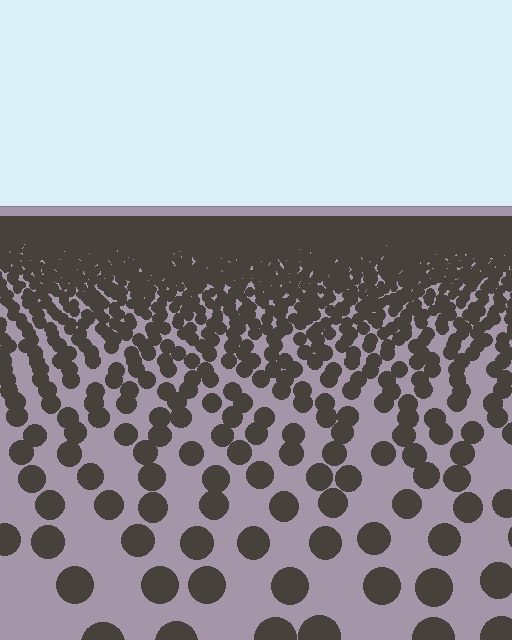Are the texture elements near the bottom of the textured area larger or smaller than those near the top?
Larger. Near the bottom, elements are closer to the viewer and appear at a bigger on-screen size.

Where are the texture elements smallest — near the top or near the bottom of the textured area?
Near the top.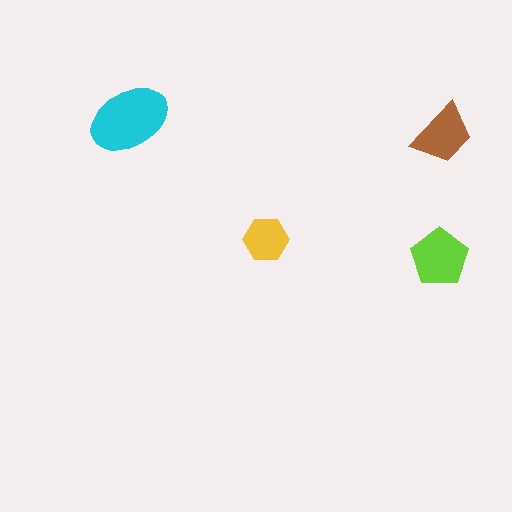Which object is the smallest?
The yellow hexagon.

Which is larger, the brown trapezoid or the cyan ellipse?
The cyan ellipse.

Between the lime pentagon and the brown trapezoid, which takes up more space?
The lime pentagon.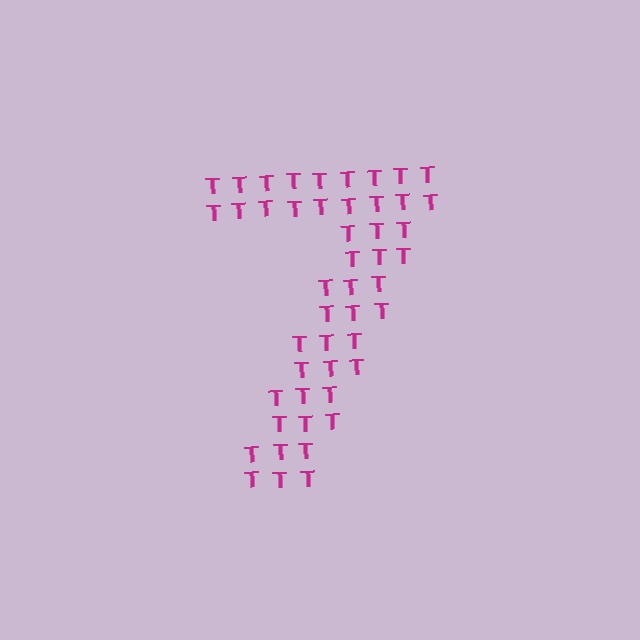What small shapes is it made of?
It is made of small letter T's.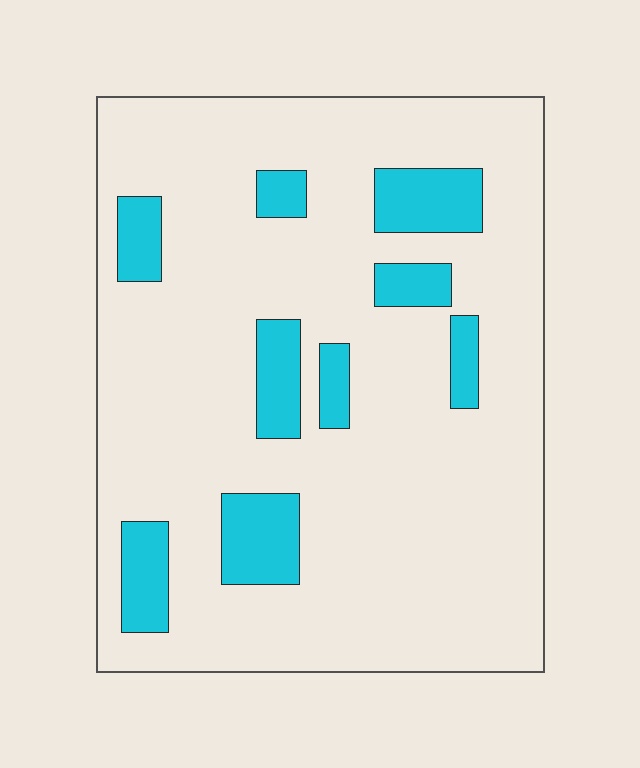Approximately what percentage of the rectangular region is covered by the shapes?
Approximately 15%.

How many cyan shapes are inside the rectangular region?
9.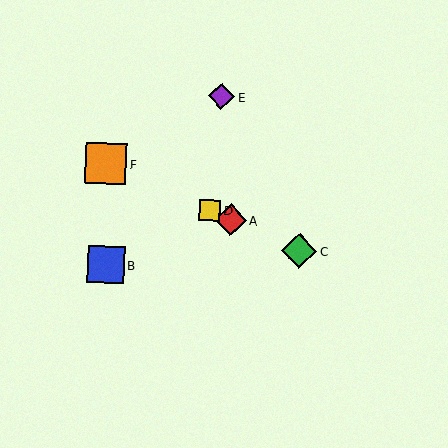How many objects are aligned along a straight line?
4 objects (A, C, D, F) are aligned along a straight line.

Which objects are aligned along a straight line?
Objects A, C, D, F are aligned along a straight line.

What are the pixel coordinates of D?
Object D is at (210, 210).